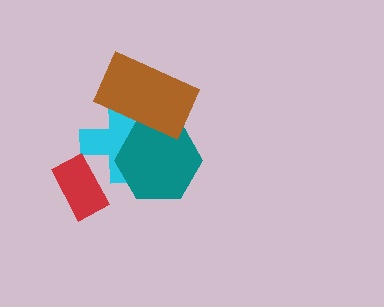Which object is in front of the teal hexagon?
The brown rectangle is in front of the teal hexagon.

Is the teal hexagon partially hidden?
Yes, it is partially covered by another shape.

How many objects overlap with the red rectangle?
1 object overlaps with the red rectangle.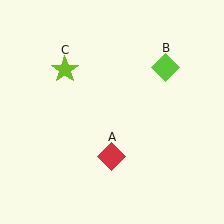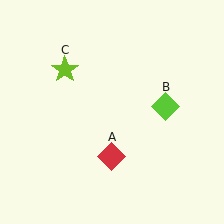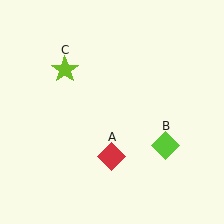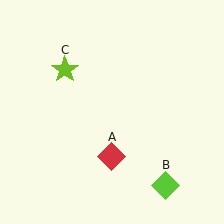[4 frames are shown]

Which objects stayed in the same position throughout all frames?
Red diamond (object A) and lime star (object C) remained stationary.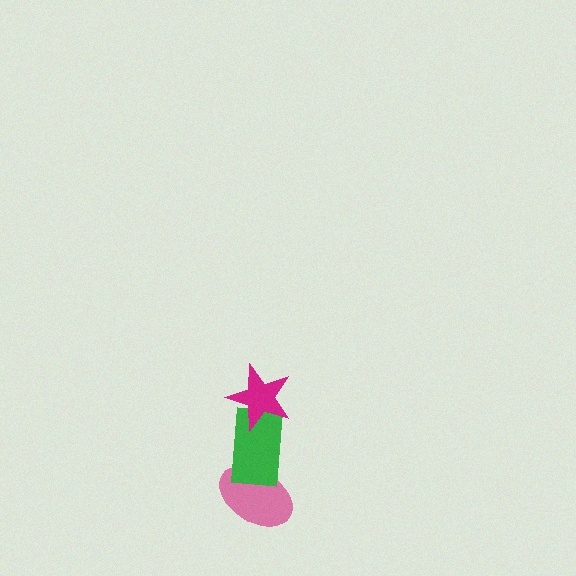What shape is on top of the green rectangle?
The magenta star is on top of the green rectangle.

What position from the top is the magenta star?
The magenta star is 1st from the top.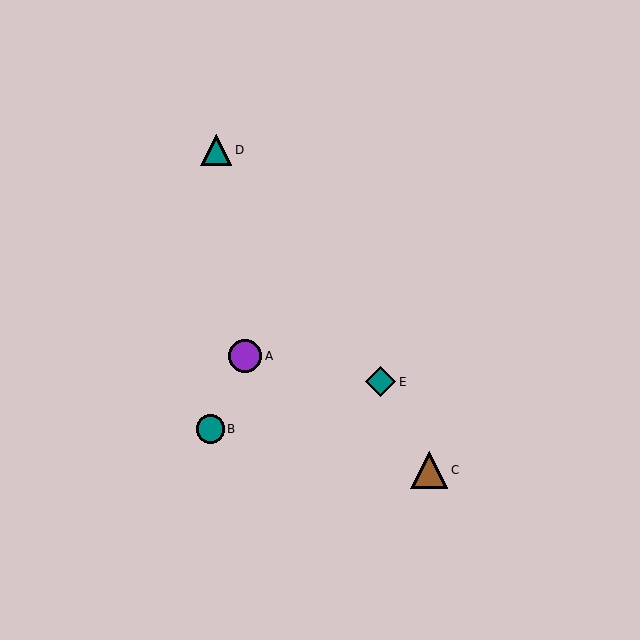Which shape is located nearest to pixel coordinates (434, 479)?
The brown triangle (labeled C) at (429, 470) is nearest to that location.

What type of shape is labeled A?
Shape A is a purple circle.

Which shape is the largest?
The brown triangle (labeled C) is the largest.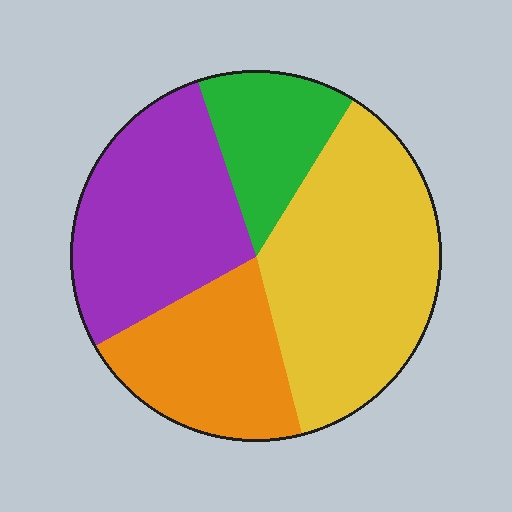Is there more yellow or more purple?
Yellow.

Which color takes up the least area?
Green, at roughly 15%.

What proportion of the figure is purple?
Purple covers around 30% of the figure.